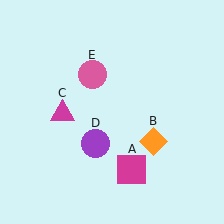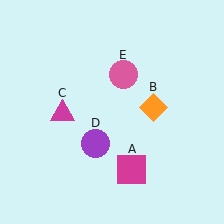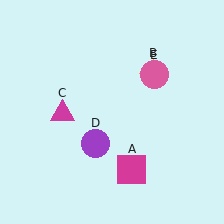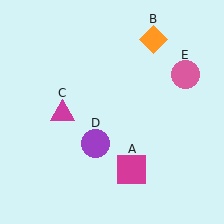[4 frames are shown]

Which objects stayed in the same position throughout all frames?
Magenta square (object A) and magenta triangle (object C) and purple circle (object D) remained stationary.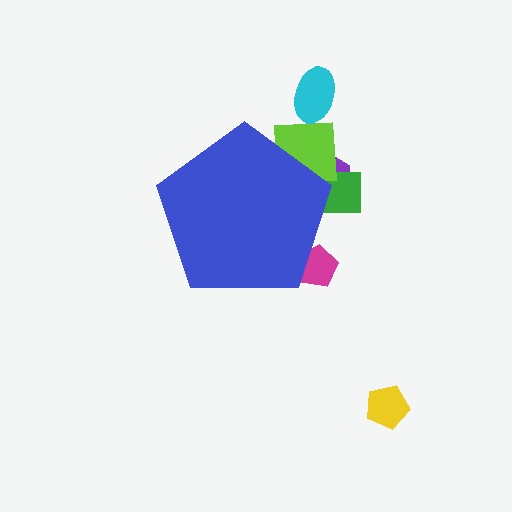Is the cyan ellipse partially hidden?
No, the cyan ellipse is fully visible.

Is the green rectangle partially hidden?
Yes, the green rectangle is partially hidden behind the blue pentagon.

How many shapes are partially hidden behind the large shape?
4 shapes are partially hidden.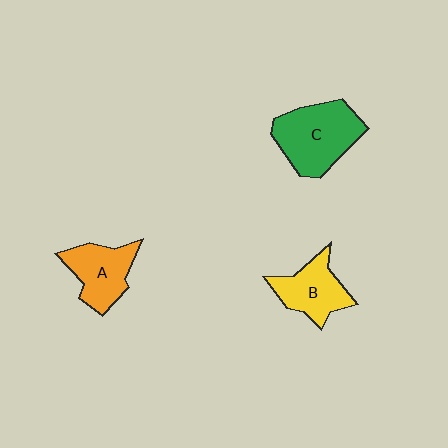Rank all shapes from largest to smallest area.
From largest to smallest: C (green), A (orange), B (yellow).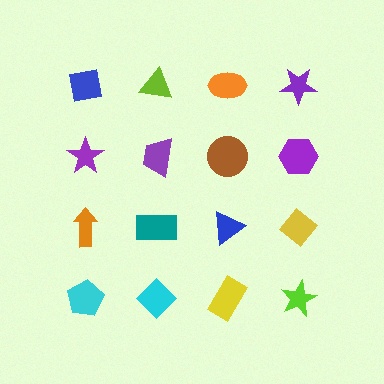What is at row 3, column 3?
A blue triangle.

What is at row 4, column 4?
A lime star.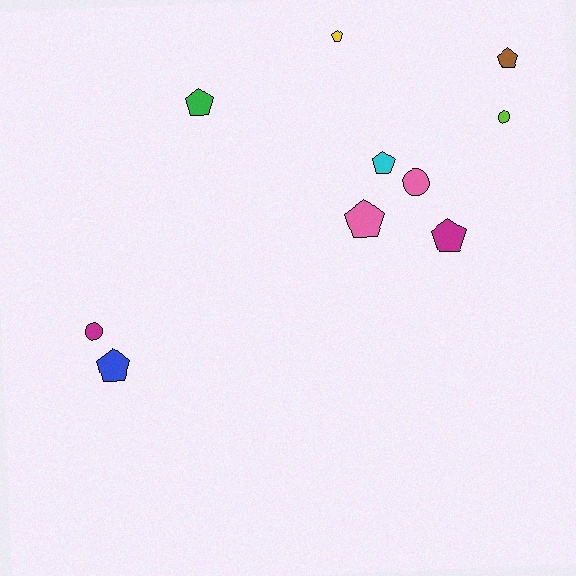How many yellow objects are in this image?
There is 1 yellow object.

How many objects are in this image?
There are 10 objects.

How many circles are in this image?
There are 3 circles.